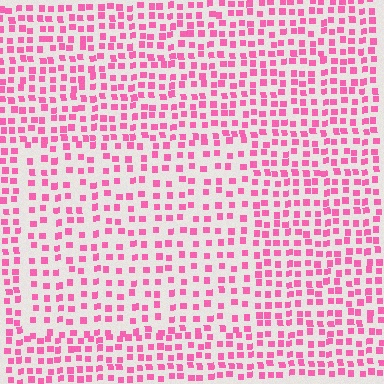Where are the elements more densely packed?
The elements are more densely packed outside the rectangle boundary.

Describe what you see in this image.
The image contains small pink elements arranged at two different densities. A rectangle-shaped region is visible where the elements are less densely packed than the surrounding area.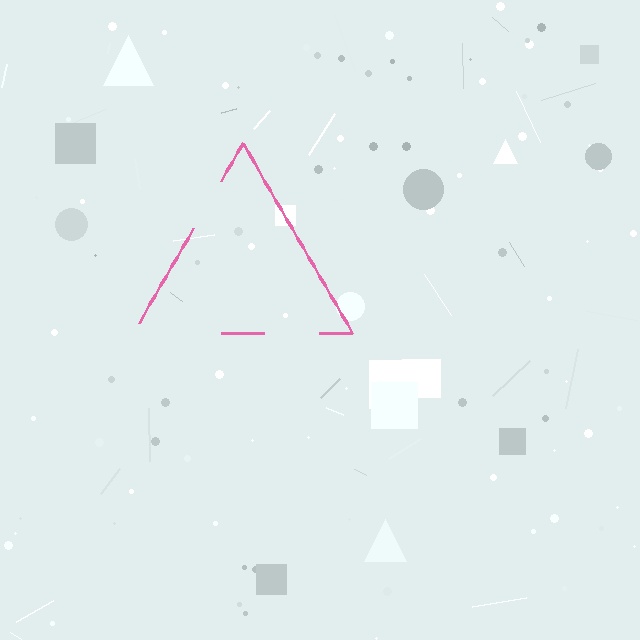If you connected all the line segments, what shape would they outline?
They would outline a triangle.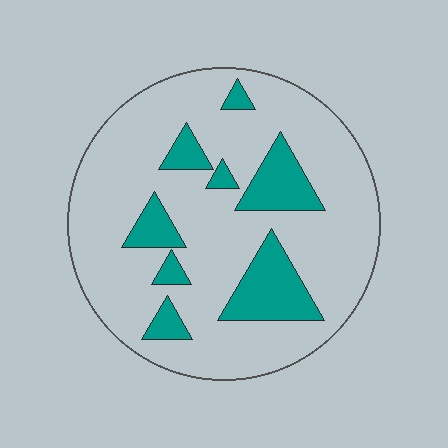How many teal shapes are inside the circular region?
8.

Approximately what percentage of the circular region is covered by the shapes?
Approximately 20%.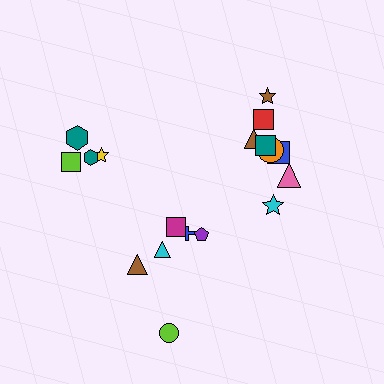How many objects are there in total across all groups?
There are 18 objects.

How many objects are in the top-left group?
There are 4 objects.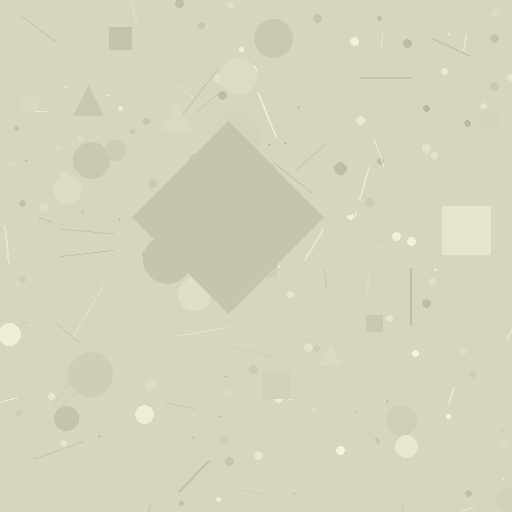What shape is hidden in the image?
A diamond is hidden in the image.